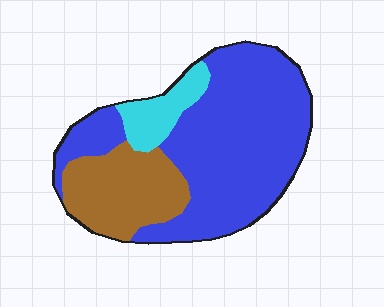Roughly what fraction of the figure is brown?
Brown covers about 25% of the figure.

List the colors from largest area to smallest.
From largest to smallest: blue, brown, cyan.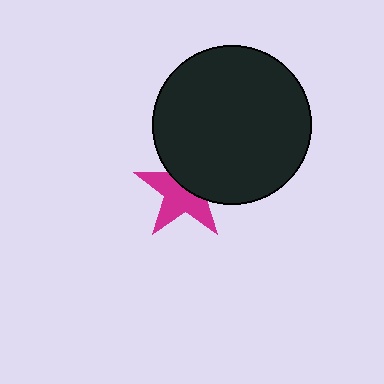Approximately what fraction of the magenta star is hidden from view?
Roughly 43% of the magenta star is hidden behind the black circle.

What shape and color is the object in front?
The object in front is a black circle.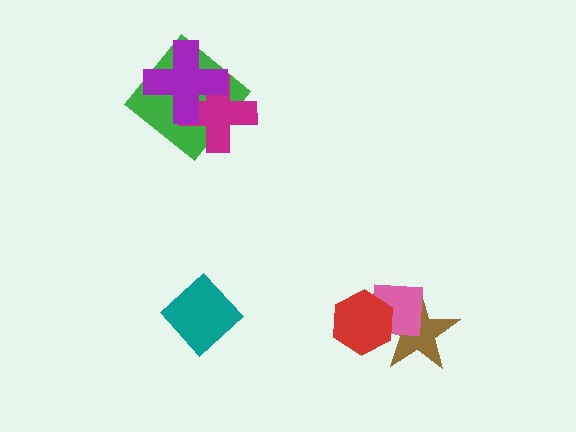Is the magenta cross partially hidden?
Yes, it is partially covered by another shape.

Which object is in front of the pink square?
The red hexagon is in front of the pink square.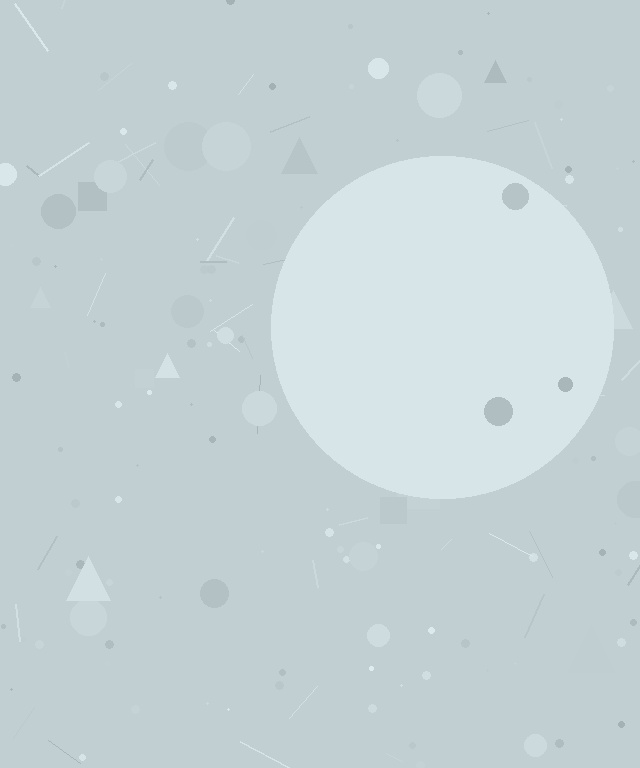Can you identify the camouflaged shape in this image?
The camouflaged shape is a circle.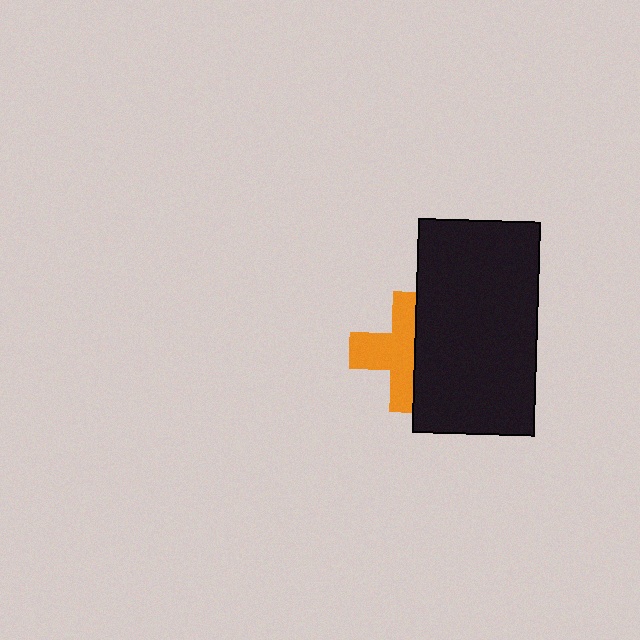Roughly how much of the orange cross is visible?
About half of it is visible (roughly 58%).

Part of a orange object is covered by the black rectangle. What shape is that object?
It is a cross.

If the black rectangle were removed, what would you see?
You would see the complete orange cross.